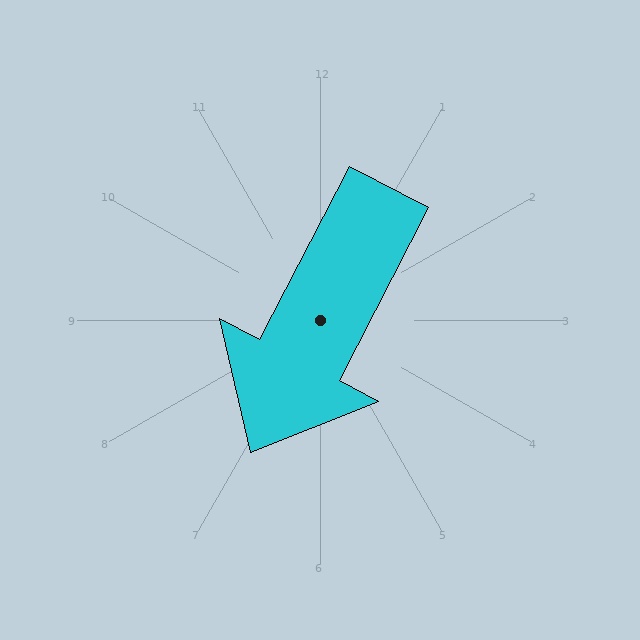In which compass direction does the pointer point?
Southwest.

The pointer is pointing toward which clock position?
Roughly 7 o'clock.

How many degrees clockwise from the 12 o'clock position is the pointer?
Approximately 207 degrees.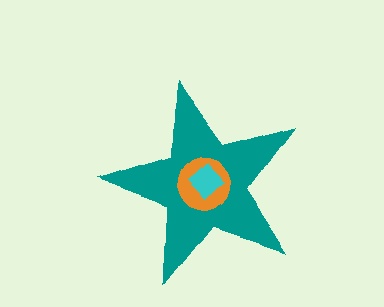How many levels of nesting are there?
3.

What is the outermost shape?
The teal star.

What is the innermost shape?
The cyan diamond.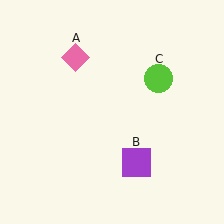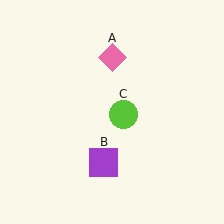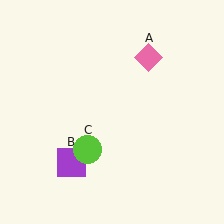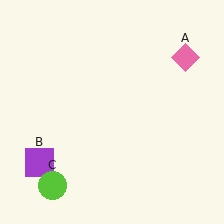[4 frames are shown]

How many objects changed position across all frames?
3 objects changed position: pink diamond (object A), purple square (object B), lime circle (object C).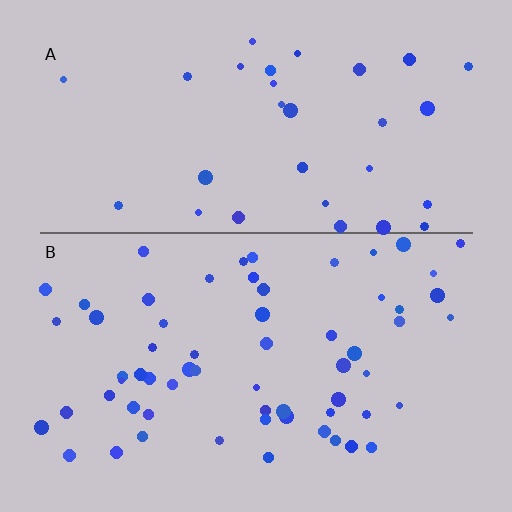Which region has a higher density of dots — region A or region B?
B (the bottom).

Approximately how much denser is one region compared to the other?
Approximately 2.0× — region B over region A.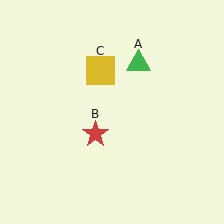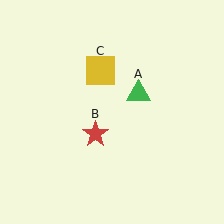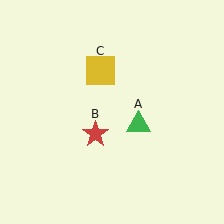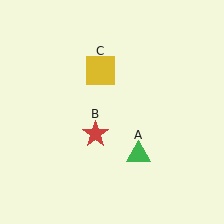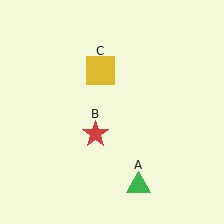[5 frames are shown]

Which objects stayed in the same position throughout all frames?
Red star (object B) and yellow square (object C) remained stationary.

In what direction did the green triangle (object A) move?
The green triangle (object A) moved down.